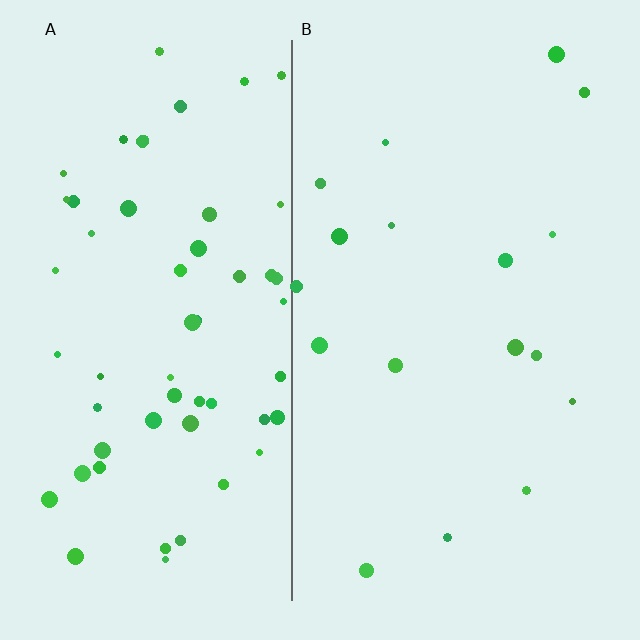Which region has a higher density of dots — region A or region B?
A (the left).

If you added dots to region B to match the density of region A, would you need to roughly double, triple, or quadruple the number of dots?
Approximately triple.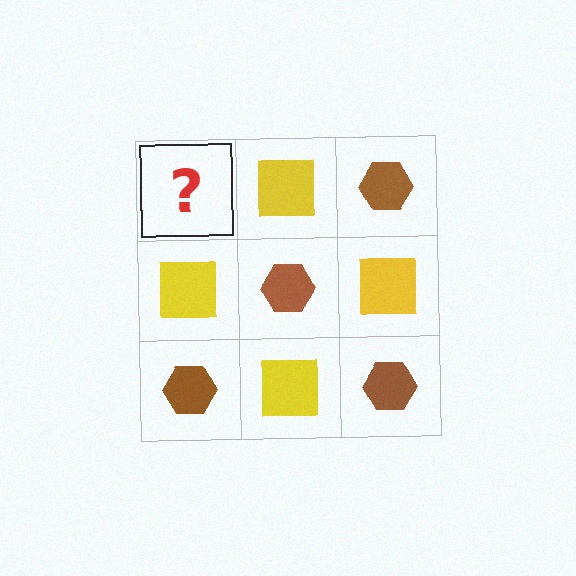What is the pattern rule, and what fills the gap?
The rule is that it alternates brown hexagon and yellow square in a checkerboard pattern. The gap should be filled with a brown hexagon.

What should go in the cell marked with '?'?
The missing cell should contain a brown hexagon.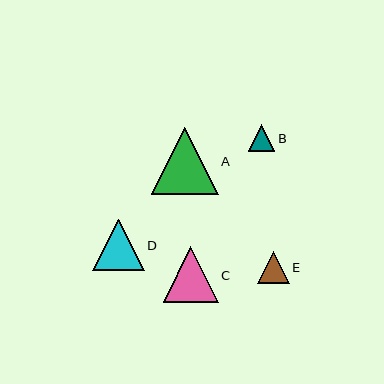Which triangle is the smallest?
Triangle B is the smallest with a size of approximately 27 pixels.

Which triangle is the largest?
Triangle A is the largest with a size of approximately 67 pixels.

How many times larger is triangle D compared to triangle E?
Triangle D is approximately 1.6 times the size of triangle E.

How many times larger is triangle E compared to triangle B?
Triangle E is approximately 1.2 times the size of triangle B.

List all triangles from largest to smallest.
From largest to smallest: A, C, D, E, B.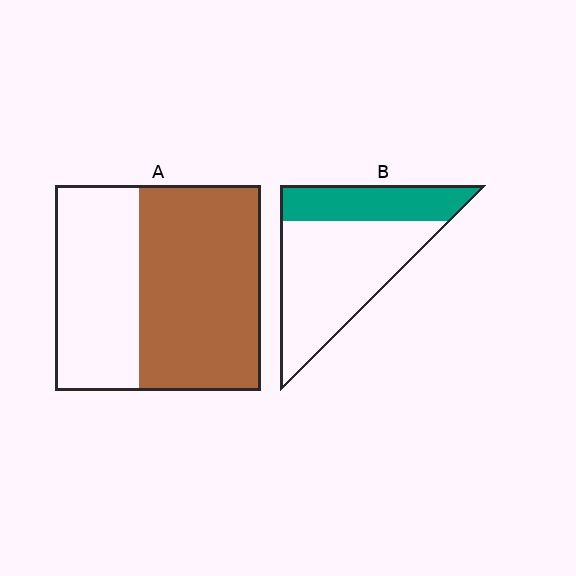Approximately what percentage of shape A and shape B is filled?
A is approximately 60% and B is approximately 30%.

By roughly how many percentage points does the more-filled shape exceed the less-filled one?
By roughly 25 percentage points (A over B).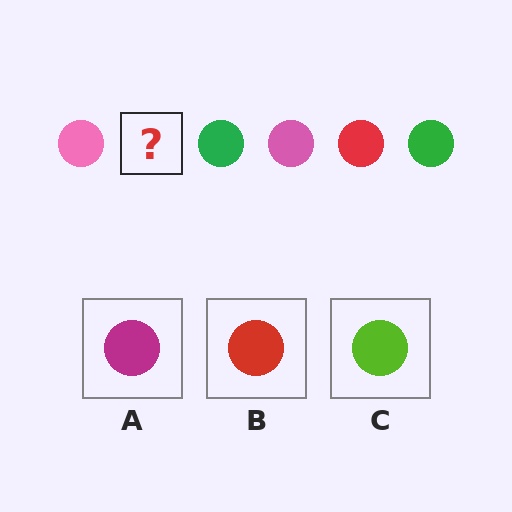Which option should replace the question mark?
Option B.